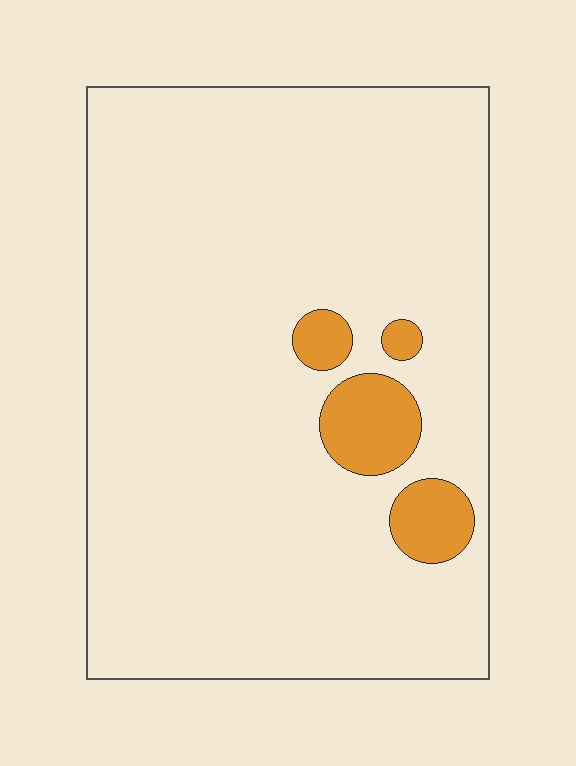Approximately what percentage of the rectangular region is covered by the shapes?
Approximately 10%.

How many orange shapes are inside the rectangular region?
4.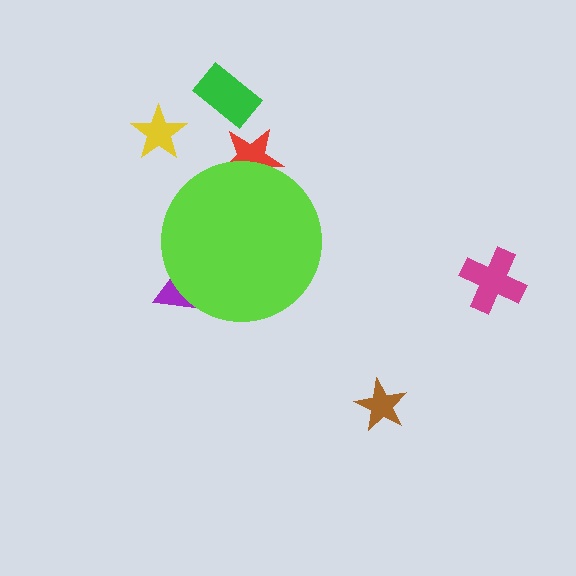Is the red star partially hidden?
Yes, the red star is partially hidden behind the lime circle.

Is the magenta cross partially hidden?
No, the magenta cross is fully visible.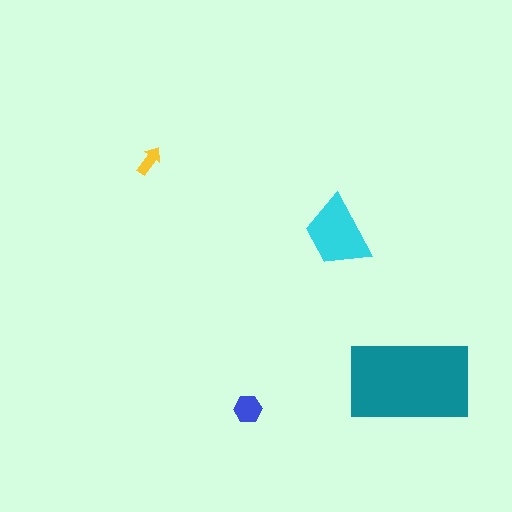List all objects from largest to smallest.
The teal rectangle, the cyan trapezoid, the blue hexagon, the yellow arrow.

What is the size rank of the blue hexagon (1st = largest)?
3rd.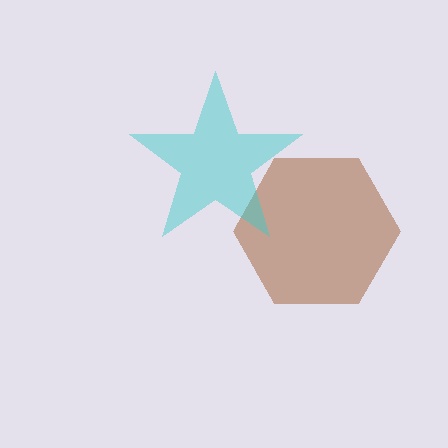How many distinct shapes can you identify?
There are 2 distinct shapes: a brown hexagon, a cyan star.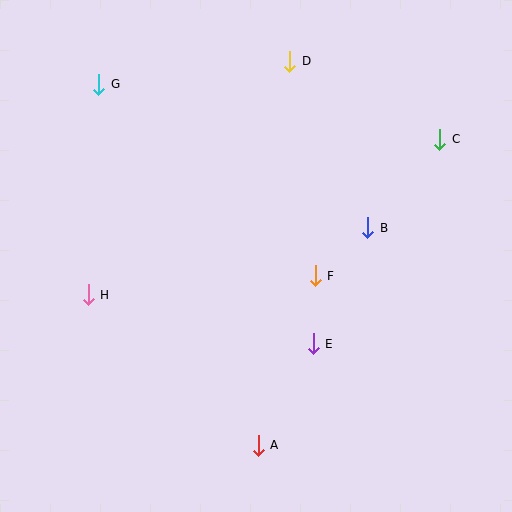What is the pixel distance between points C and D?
The distance between C and D is 169 pixels.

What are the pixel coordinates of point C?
Point C is at (440, 140).